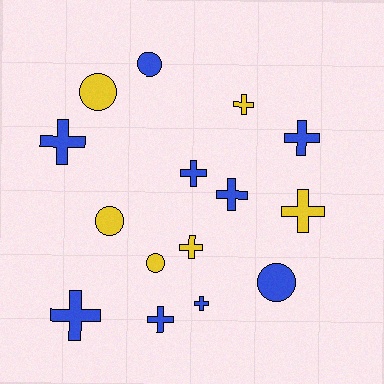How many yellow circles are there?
There are 3 yellow circles.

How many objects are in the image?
There are 15 objects.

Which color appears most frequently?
Blue, with 9 objects.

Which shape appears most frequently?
Cross, with 10 objects.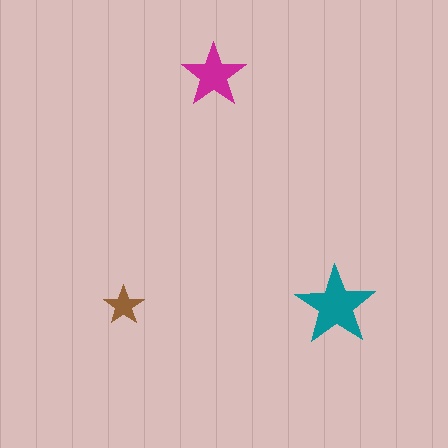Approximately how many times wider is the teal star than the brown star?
About 2 times wider.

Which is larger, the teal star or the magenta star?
The teal one.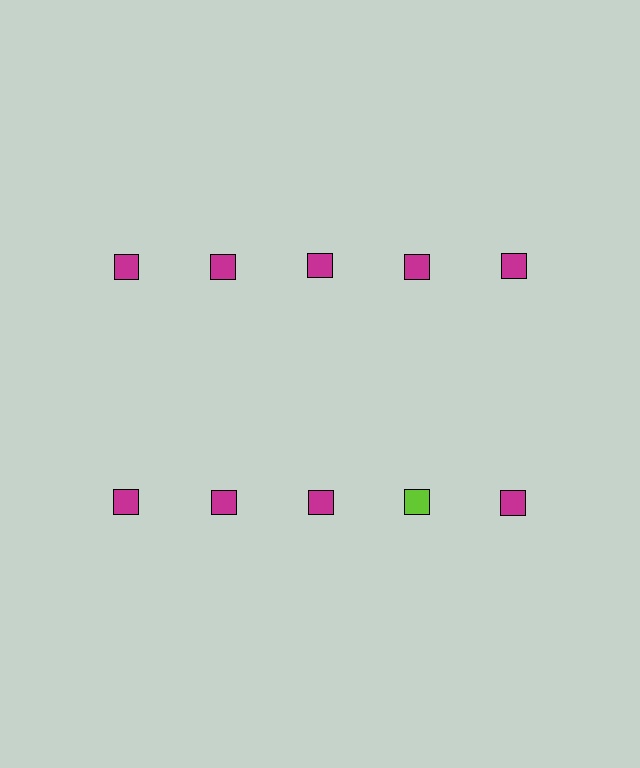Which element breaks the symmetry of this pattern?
The lime square in the second row, second from right column breaks the symmetry. All other shapes are magenta squares.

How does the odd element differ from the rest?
It has a different color: lime instead of magenta.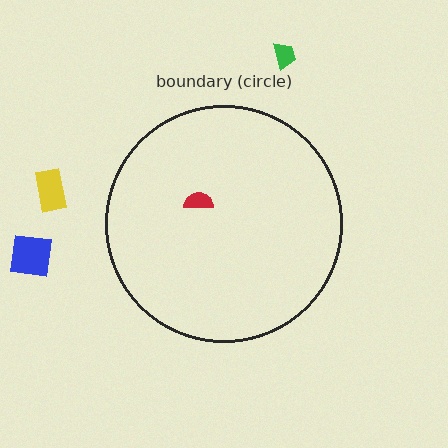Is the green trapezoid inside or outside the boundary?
Outside.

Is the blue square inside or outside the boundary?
Outside.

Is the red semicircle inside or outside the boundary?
Inside.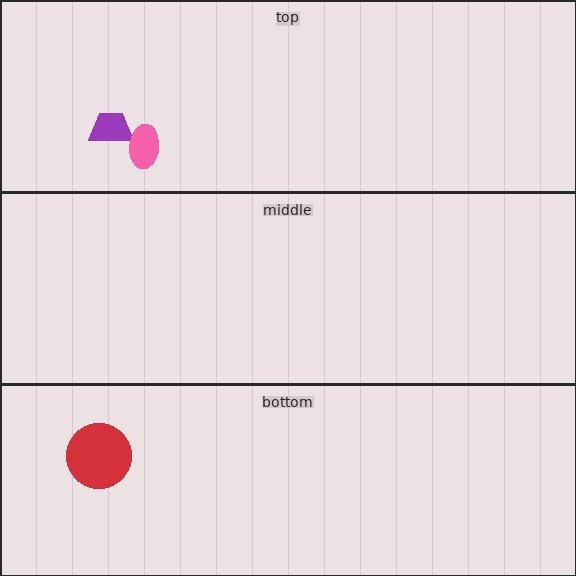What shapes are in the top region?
The purple trapezoid, the pink ellipse.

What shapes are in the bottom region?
The red circle.